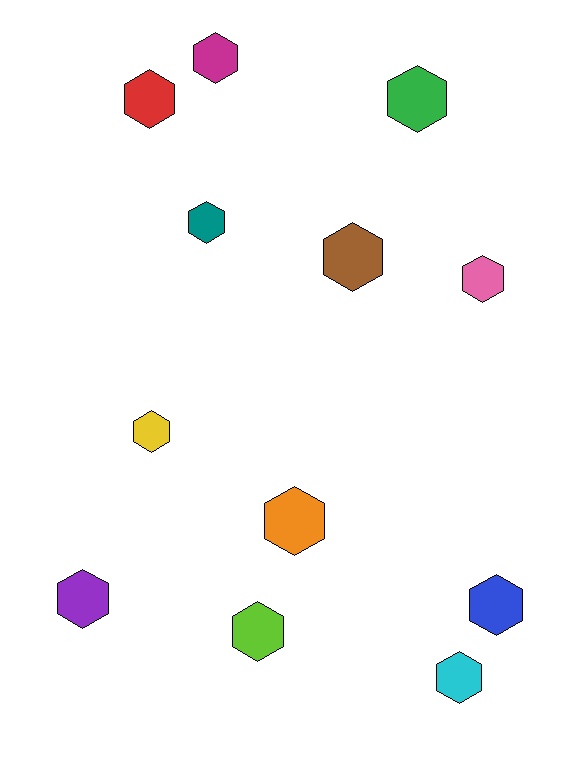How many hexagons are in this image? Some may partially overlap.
There are 12 hexagons.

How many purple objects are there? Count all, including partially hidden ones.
There is 1 purple object.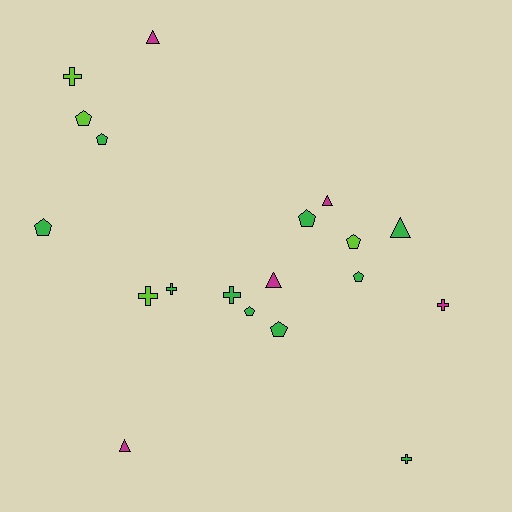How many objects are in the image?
There are 19 objects.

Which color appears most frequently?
Green, with 10 objects.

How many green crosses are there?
There are 3 green crosses.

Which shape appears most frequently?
Pentagon, with 8 objects.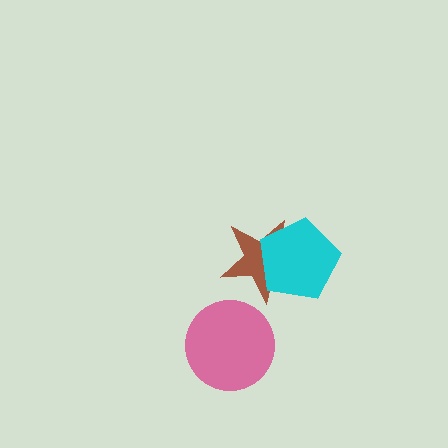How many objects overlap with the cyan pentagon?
1 object overlaps with the cyan pentagon.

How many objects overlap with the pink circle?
0 objects overlap with the pink circle.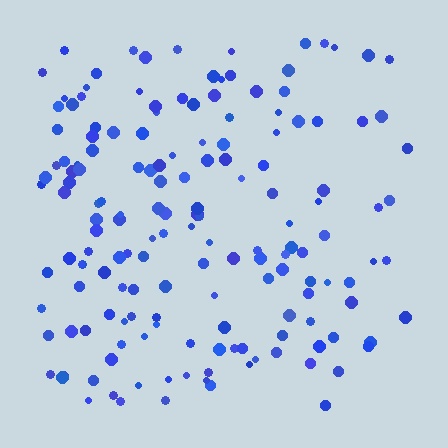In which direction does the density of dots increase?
From right to left, with the left side densest.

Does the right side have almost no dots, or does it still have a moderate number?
Still a moderate number, just noticeably fewer than the left.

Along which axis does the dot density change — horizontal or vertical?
Horizontal.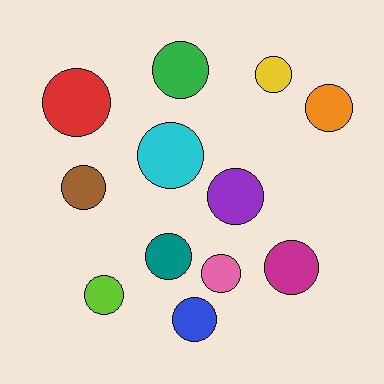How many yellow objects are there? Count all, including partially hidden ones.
There is 1 yellow object.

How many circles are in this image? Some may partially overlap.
There are 12 circles.